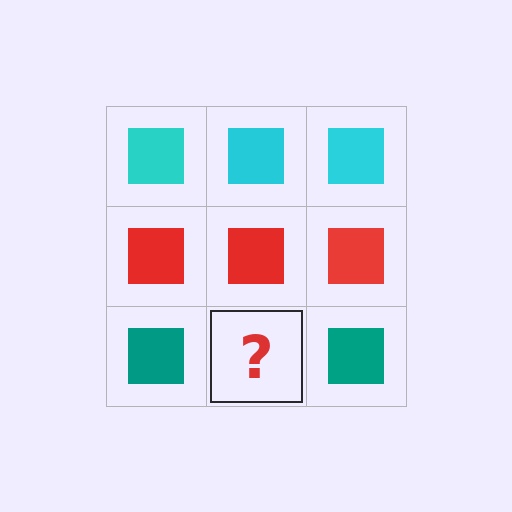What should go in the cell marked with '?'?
The missing cell should contain a teal square.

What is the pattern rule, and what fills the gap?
The rule is that each row has a consistent color. The gap should be filled with a teal square.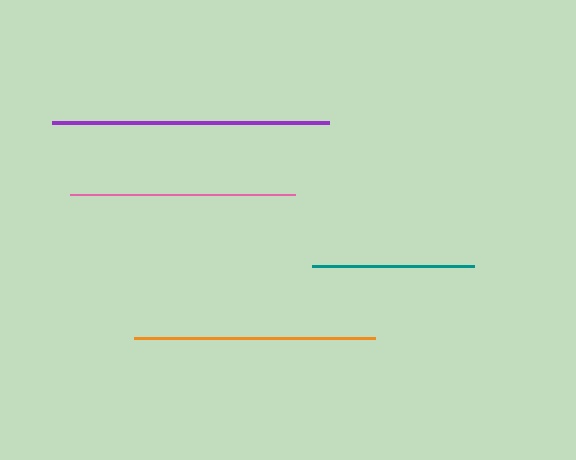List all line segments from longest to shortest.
From longest to shortest: purple, orange, pink, teal.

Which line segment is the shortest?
The teal line is the shortest at approximately 162 pixels.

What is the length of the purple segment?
The purple segment is approximately 277 pixels long.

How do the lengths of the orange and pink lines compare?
The orange and pink lines are approximately the same length.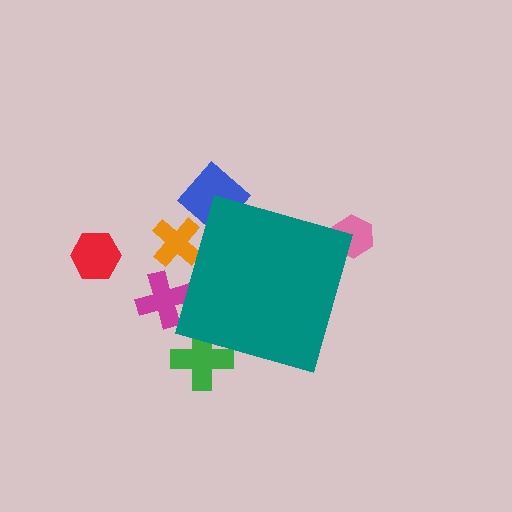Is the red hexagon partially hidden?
No, the red hexagon is fully visible.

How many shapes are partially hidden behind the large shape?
5 shapes are partially hidden.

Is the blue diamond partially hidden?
Yes, the blue diamond is partially hidden behind the teal diamond.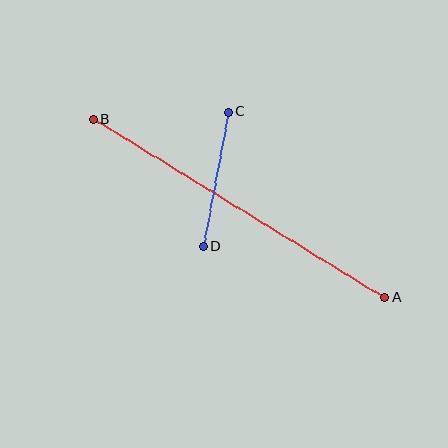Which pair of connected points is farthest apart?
Points A and B are farthest apart.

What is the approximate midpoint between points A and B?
The midpoint is at approximately (239, 208) pixels.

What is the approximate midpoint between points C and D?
The midpoint is at approximately (216, 179) pixels.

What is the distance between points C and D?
The distance is approximately 137 pixels.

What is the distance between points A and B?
The distance is approximately 342 pixels.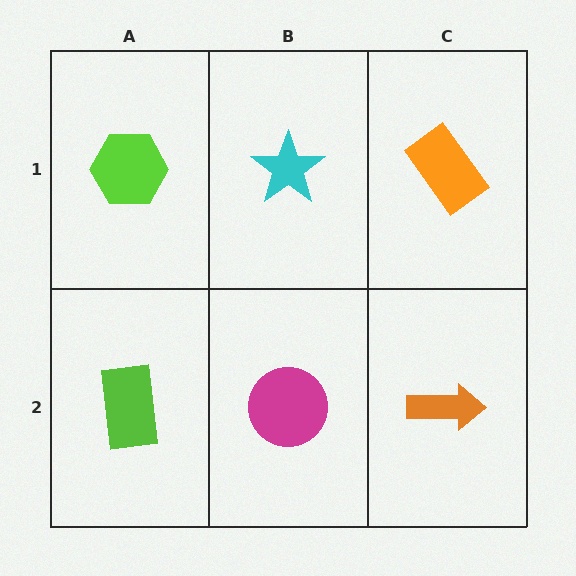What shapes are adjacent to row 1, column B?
A magenta circle (row 2, column B), a lime hexagon (row 1, column A), an orange rectangle (row 1, column C).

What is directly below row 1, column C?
An orange arrow.